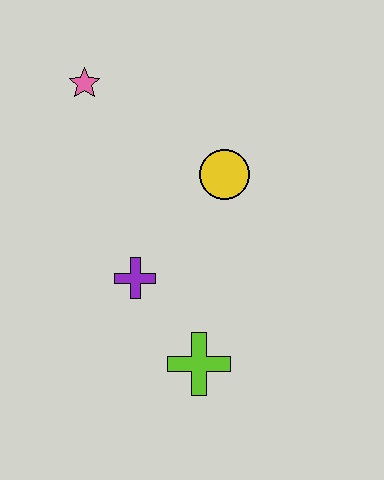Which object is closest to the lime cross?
The purple cross is closest to the lime cross.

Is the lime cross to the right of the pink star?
Yes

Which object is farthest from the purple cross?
The pink star is farthest from the purple cross.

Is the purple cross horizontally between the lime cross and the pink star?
Yes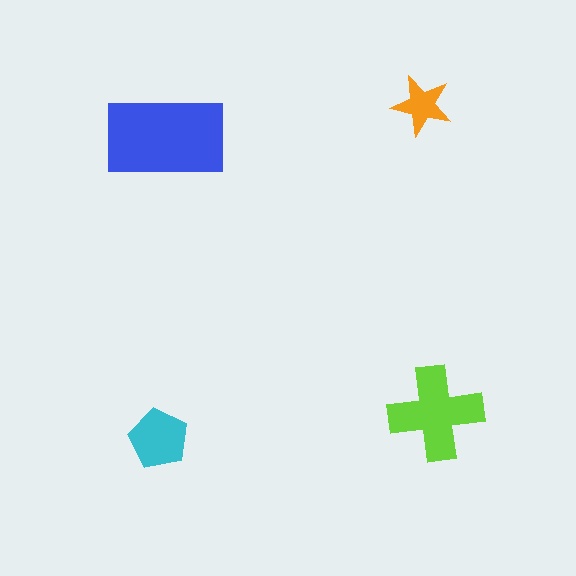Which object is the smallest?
The orange star.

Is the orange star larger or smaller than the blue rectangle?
Smaller.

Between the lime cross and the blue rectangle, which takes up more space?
The blue rectangle.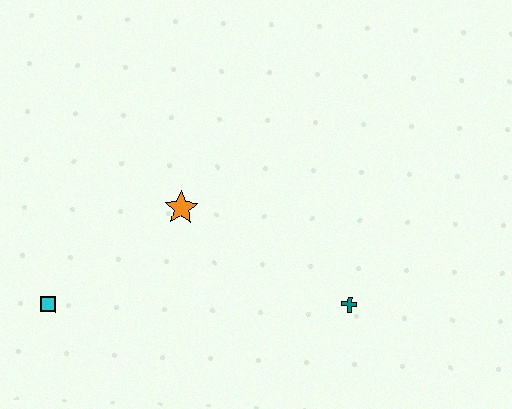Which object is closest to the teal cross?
The orange star is closest to the teal cross.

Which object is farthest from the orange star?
The teal cross is farthest from the orange star.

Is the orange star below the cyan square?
No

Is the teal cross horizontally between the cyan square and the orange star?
No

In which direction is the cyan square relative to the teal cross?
The cyan square is to the left of the teal cross.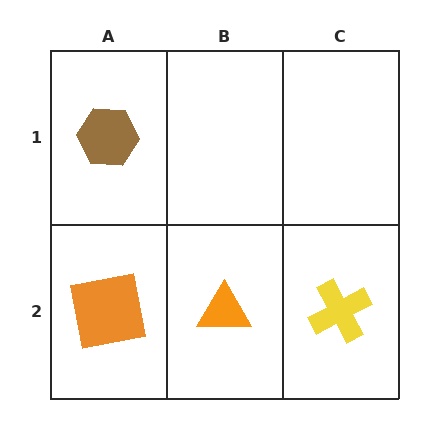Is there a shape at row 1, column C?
No, that cell is empty.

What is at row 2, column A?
An orange square.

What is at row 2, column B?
An orange triangle.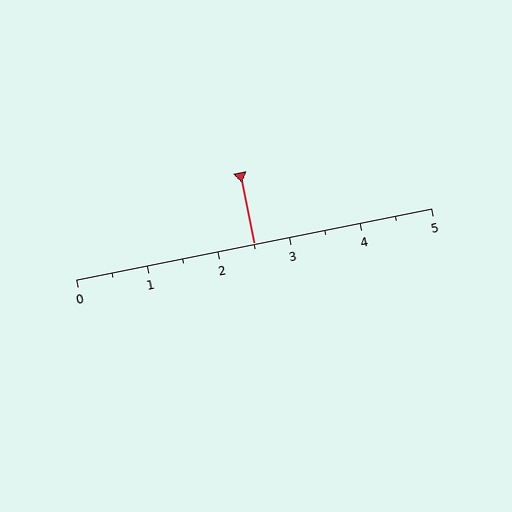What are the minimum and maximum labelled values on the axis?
The axis runs from 0 to 5.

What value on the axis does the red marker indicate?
The marker indicates approximately 2.5.